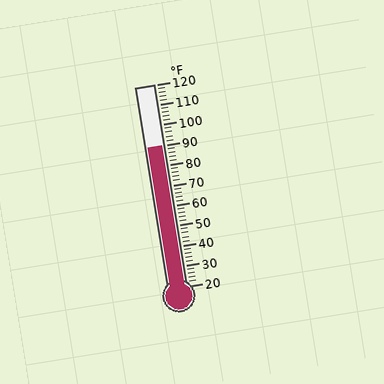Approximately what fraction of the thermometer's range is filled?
The thermometer is filled to approximately 70% of its range.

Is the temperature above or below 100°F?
The temperature is below 100°F.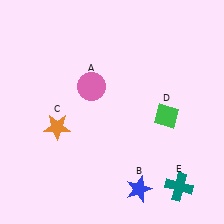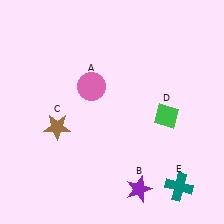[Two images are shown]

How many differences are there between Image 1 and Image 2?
There are 2 differences between the two images.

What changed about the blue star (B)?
In Image 1, B is blue. In Image 2, it changed to purple.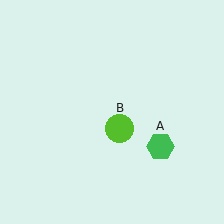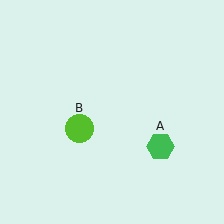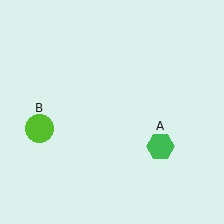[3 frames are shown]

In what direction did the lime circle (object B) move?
The lime circle (object B) moved left.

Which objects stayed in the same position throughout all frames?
Green hexagon (object A) remained stationary.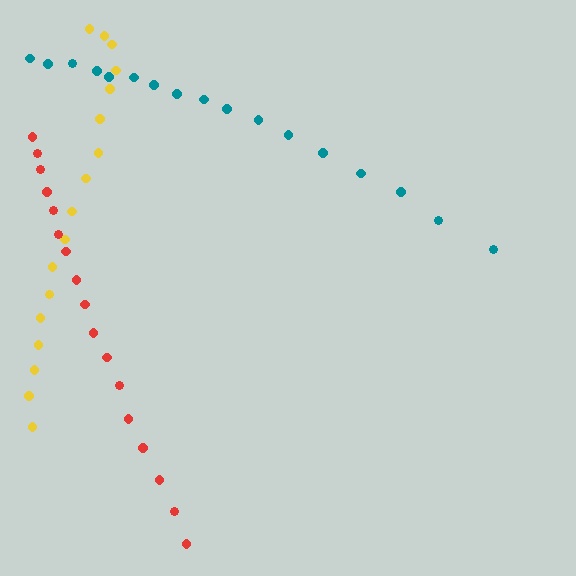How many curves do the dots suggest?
There are 3 distinct paths.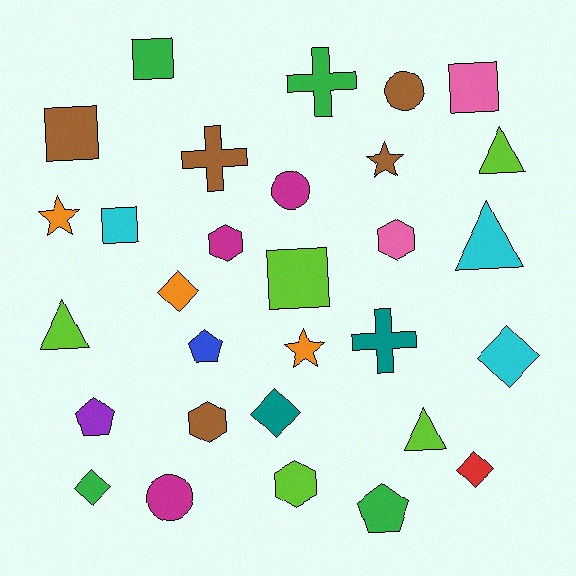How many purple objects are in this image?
There is 1 purple object.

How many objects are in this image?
There are 30 objects.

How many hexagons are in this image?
There are 4 hexagons.